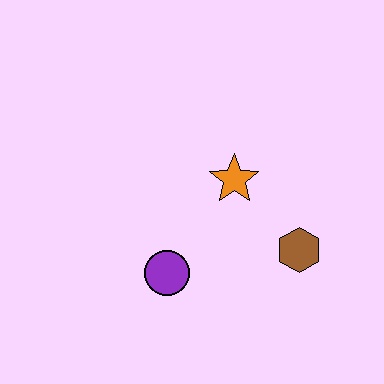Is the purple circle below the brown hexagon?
Yes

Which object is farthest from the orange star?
The purple circle is farthest from the orange star.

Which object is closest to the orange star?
The brown hexagon is closest to the orange star.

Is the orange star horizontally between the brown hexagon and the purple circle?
Yes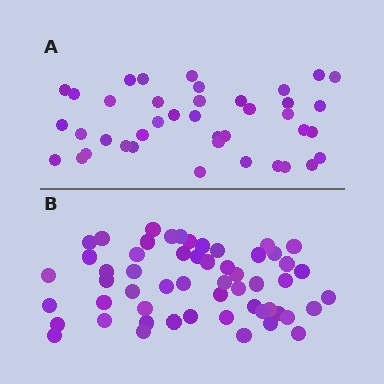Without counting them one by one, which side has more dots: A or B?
Region B (the bottom region) has more dots.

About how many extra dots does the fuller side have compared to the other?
Region B has approximately 15 more dots than region A.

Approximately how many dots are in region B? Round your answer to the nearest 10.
About 60 dots. (The exact count is 55, which rounds to 60.)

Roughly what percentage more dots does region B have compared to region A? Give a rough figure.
About 40% more.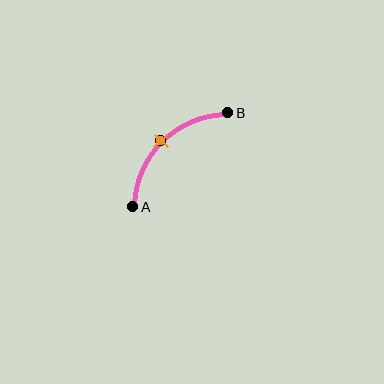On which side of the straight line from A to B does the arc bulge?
The arc bulges above and to the left of the straight line connecting A and B.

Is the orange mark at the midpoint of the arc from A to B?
Yes. The orange mark lies on the arc at equal arc-length from both A and B — it is the arc midpoint.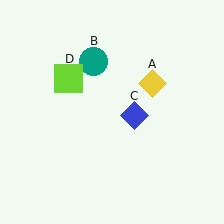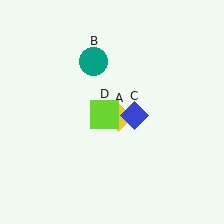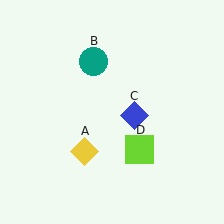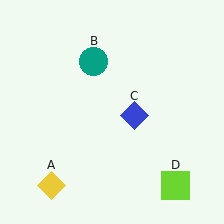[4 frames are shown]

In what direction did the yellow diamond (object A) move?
The yellow diamond (object A) moved down and to the left.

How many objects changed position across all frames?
2 objects changed position: yellow diamond (object A), lime square (object D).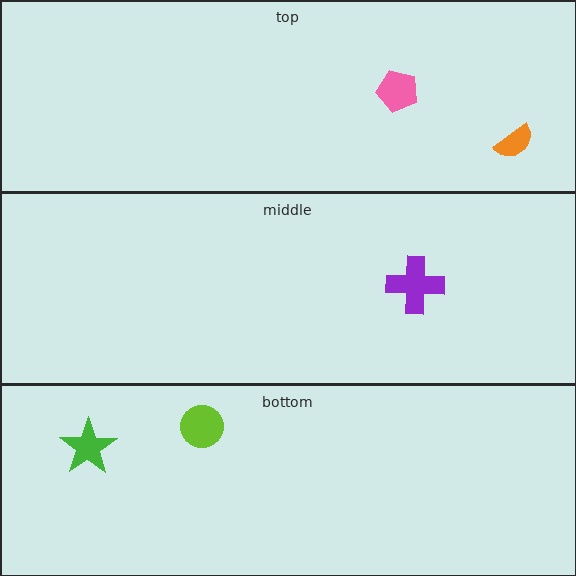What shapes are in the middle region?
The purple cross.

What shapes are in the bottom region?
The lime circle, the green star.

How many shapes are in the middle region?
1.